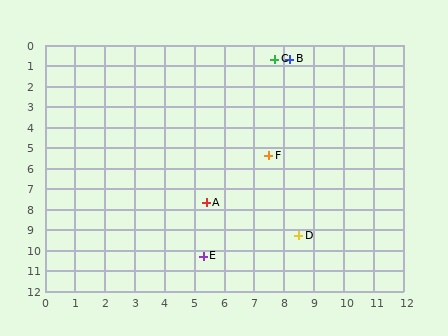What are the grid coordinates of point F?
Point F is at approximately (7.5, 5.4).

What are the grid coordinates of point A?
Point A is at approximately (5.4, 7.7).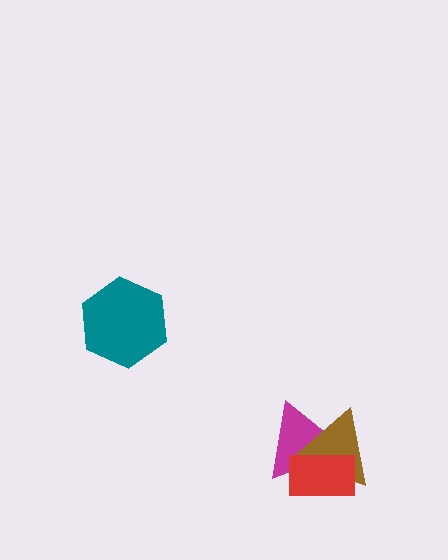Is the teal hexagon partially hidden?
No, no other shape covers it.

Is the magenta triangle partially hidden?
Yes, it is partially covered by another shape.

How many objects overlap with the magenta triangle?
2 objects overlap with the magenta triangle.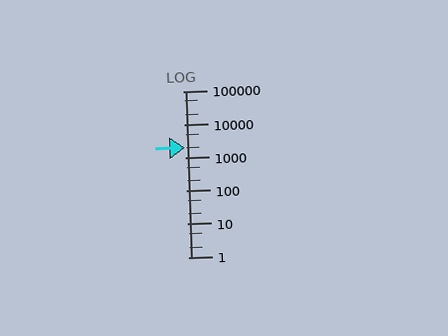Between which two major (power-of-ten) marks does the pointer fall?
The pointer is between 1000 and 10000.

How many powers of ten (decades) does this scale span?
The scale spans 5 decades, from 1 to 100000.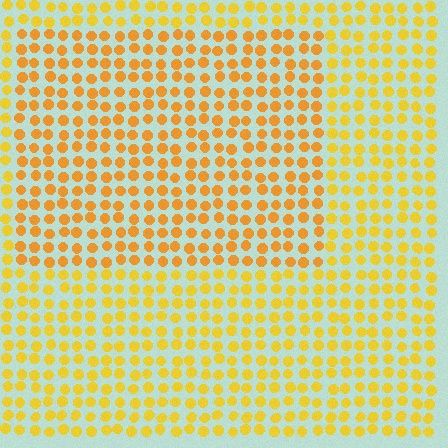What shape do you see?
I see a rectangle.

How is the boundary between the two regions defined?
The boundary is defined purely by a slight shift in hue (about 18 degrees). Spacing, size, and orientation are identical on both sides.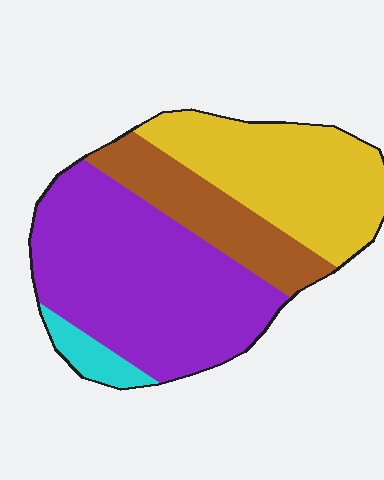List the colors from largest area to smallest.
From largest to smallest: purple, yellow, brown, cyan.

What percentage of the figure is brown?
Brown covers about 20% of the figure.